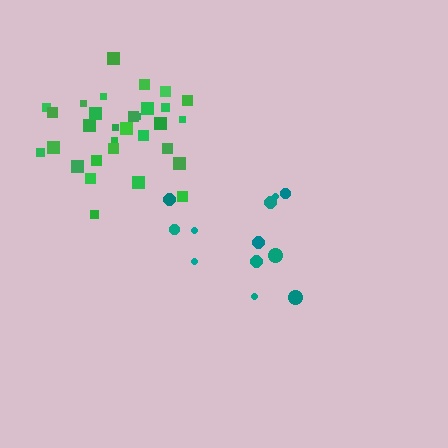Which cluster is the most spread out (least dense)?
Teal.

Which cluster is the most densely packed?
Green.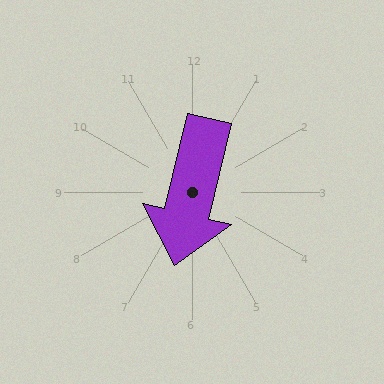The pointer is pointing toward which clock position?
Roughly 6 o'clock.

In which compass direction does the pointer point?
South.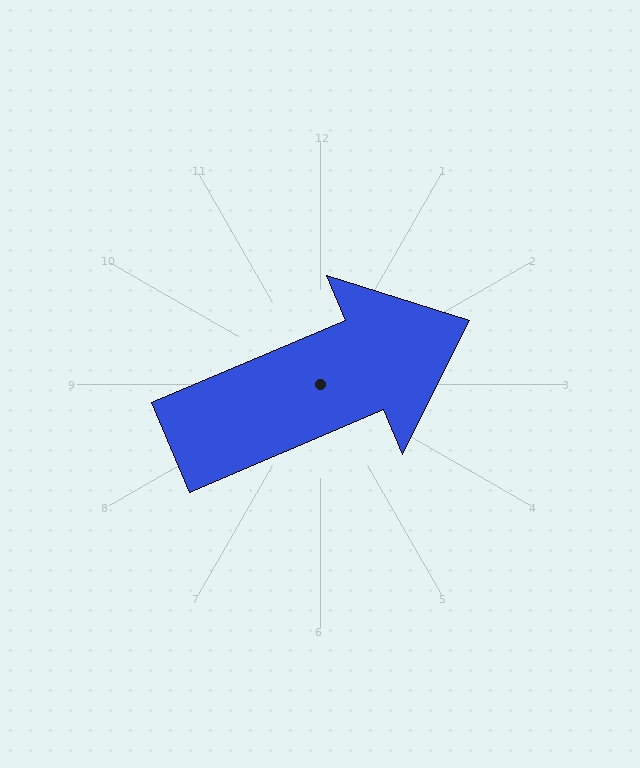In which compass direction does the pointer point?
Northeast.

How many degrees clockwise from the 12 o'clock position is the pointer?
Approximately 67 degrees.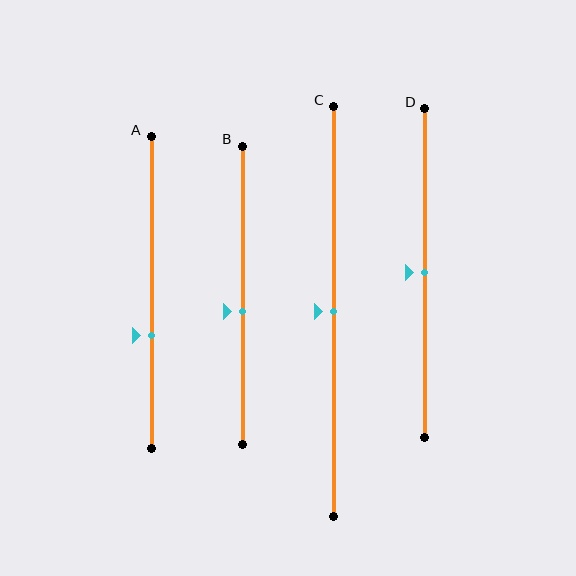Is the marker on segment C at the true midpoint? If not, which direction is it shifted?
Yes, the marker on segment C is at the true midpoint.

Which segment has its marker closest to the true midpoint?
Segment C has its marker closest to the true midpoint.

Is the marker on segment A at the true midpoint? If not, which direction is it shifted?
No, the marker on segment A is shifted downward by about 14% of the segment length.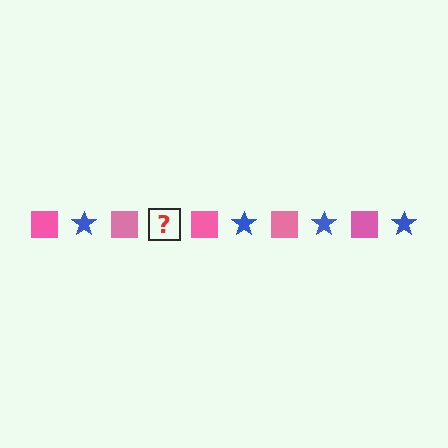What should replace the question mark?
The question mark should be replaced with a blue star.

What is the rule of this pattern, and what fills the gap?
The rule is that the pattern alternates between pink square and blue star. The gap should be filled with a blue star.